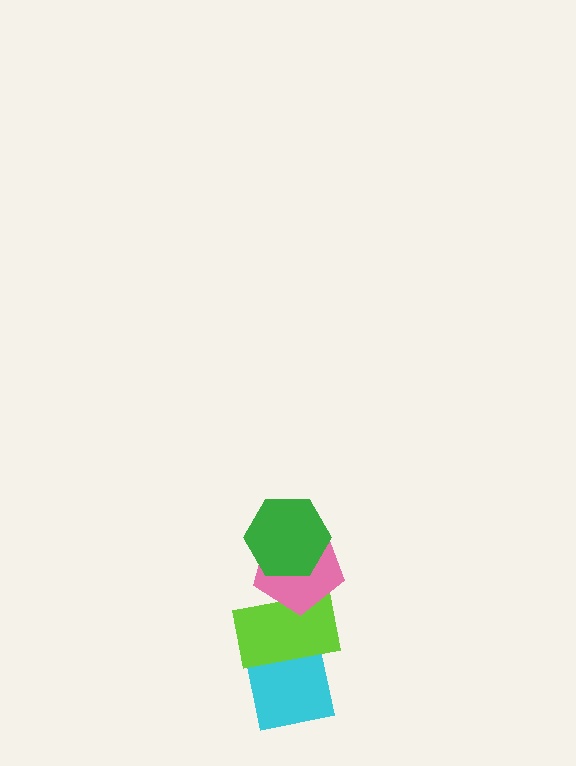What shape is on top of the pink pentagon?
The green hexagon is on top of the pink pentagon.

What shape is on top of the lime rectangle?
The pink pentagon is on top of the lime rectangle.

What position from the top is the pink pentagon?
The pink pentagon is 2nd from the top.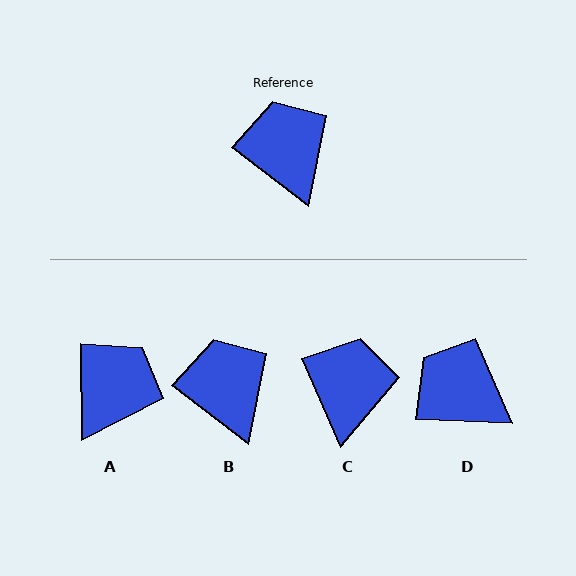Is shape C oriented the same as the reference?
No, it is off by about 29 degrees.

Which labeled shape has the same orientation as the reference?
B.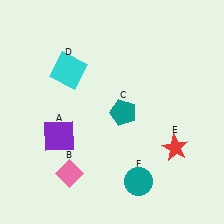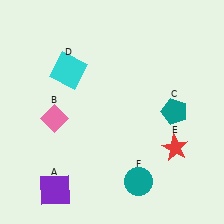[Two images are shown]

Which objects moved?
The objects that moved are: the purple square (A), the pink diamond (B), the teal pentagon (C).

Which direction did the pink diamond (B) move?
The pink diamond (B) moved up.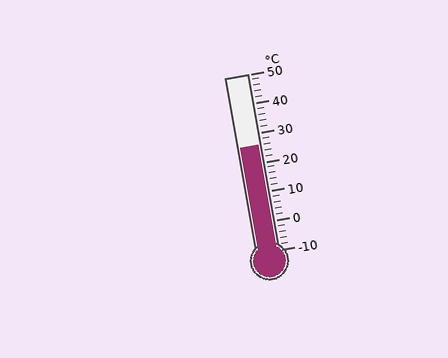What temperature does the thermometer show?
The thermometer shows approximately 26°C.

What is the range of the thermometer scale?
The thermometer scale ranges from -10°C to 50°C.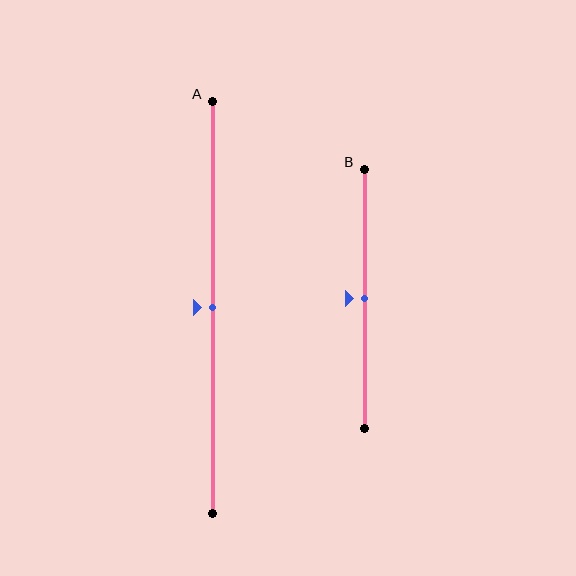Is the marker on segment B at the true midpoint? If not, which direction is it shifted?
Yes, the marker on segment B is at the true midpoint.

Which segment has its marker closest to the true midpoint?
Segment A has its marker closest to the true midpoint.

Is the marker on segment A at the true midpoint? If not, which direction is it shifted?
Yes, the marker on segment A is at the true midpoint.